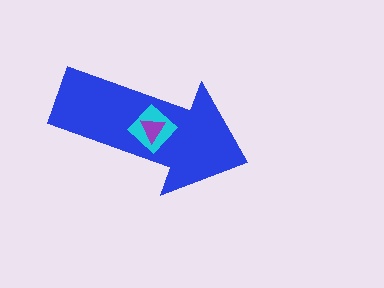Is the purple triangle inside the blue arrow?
Yes.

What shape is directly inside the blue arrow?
The cyan diamond.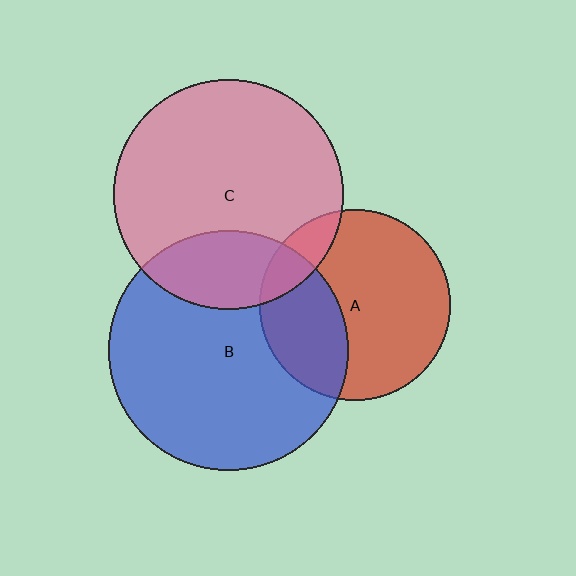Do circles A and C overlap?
Yes.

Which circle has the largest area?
Circle B (blue).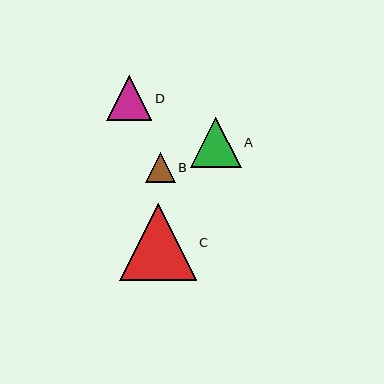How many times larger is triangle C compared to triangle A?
Triangle C is approximately 1.5 times the size of triangle A.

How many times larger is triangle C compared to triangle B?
Triangle C is approximately 2.5 times the size of triangle B.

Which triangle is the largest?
Triangle C is the largest with a size of approximately 77 pixels.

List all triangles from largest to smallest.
From largest to smallest: C, A, D, B.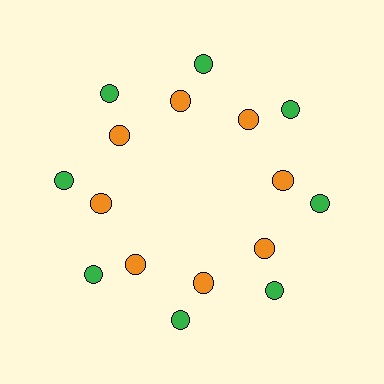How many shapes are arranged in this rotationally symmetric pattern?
There are 16 shapes, arranged in 8 groups of 2.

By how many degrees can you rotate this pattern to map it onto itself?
The pattern maps onto itself every 45 degrees of rotation.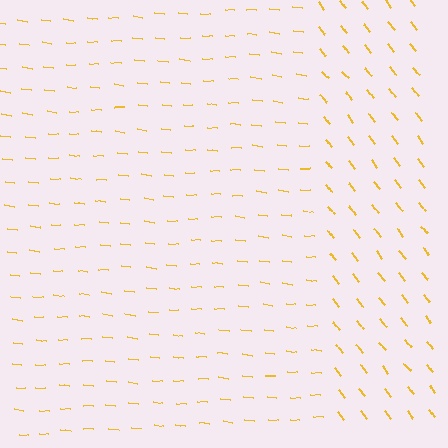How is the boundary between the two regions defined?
The boundary is defined purely by a change in line orientation (approximately 45 degrees difference). All lines are the same color and thickness.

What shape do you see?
I see a rectangle.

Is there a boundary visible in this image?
Yes, there is a texture boundary formed by a change in line orientation.